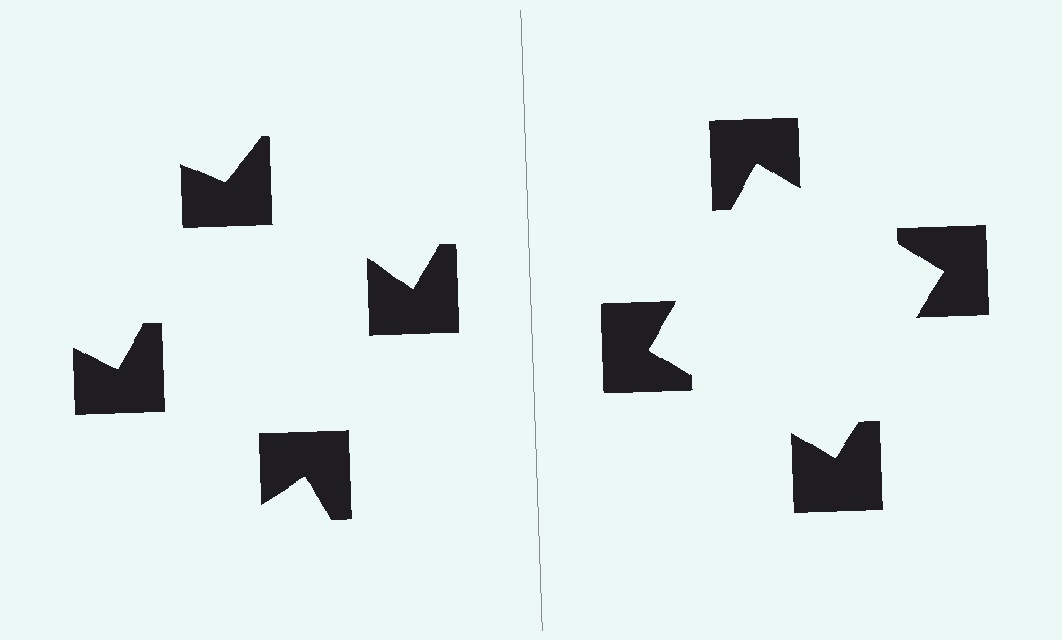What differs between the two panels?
The notched squares are positioned identically on both sides; only the wedge orientations differ. On the right they align to a square; on the left they are misaligned.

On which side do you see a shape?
An illusory square appears on the right side. On the left side the wedge cuts are rotated, so no coherent shape forms.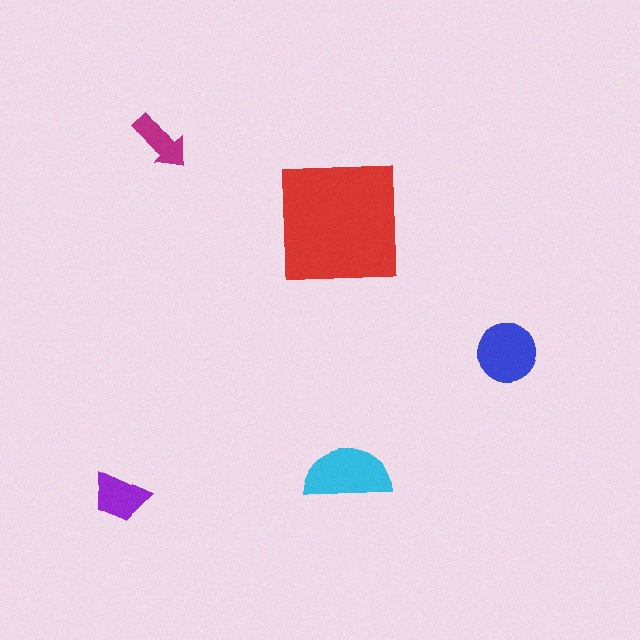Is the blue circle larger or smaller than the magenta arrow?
Larger.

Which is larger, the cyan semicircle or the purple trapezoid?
The cyan semicircle.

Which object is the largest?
The red square.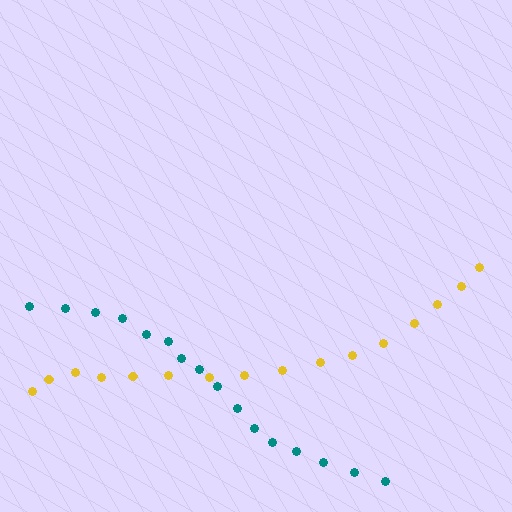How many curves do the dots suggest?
There are 2 distinct paths.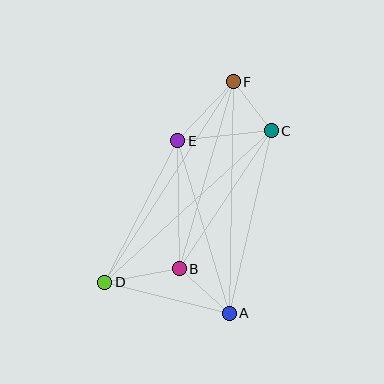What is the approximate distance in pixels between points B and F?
The distance between B and F is approximately 195 pixels.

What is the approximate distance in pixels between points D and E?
The distance between D and E is approximately 159 pixels.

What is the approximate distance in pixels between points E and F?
The distance between E and F is approximately 81 pixels.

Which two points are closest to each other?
Points C and F are closest to each other.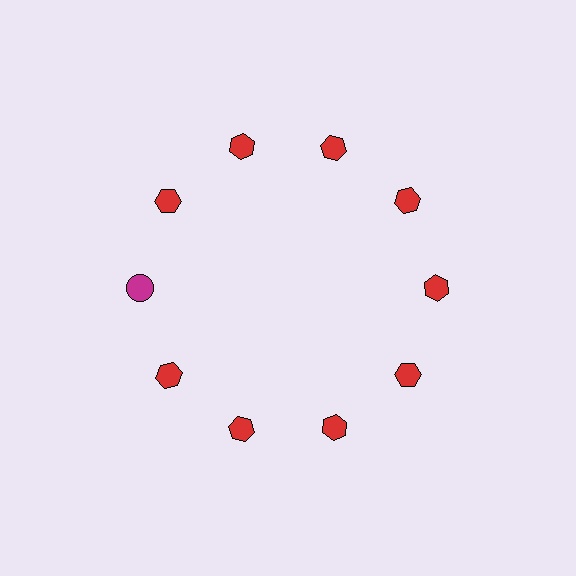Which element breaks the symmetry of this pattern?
The magenta circle at roughly the 9 o'clock position breaks the symmetry. All other shapes are red hexagons.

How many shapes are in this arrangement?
There are 10 shapes arranged in a ring pattern.